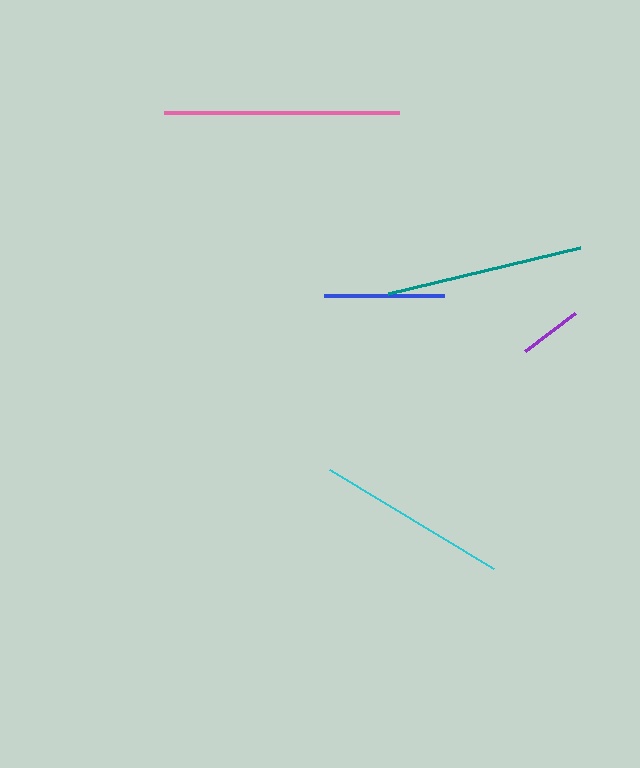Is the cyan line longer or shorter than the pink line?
The pink line is longer than the cyan line.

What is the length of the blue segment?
The blue segment is approximately 120 pixels long.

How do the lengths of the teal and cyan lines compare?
The teal and cyan lines are approximately the same length.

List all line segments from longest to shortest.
From longest to shortest: pink, teal, cyan, blue, purple.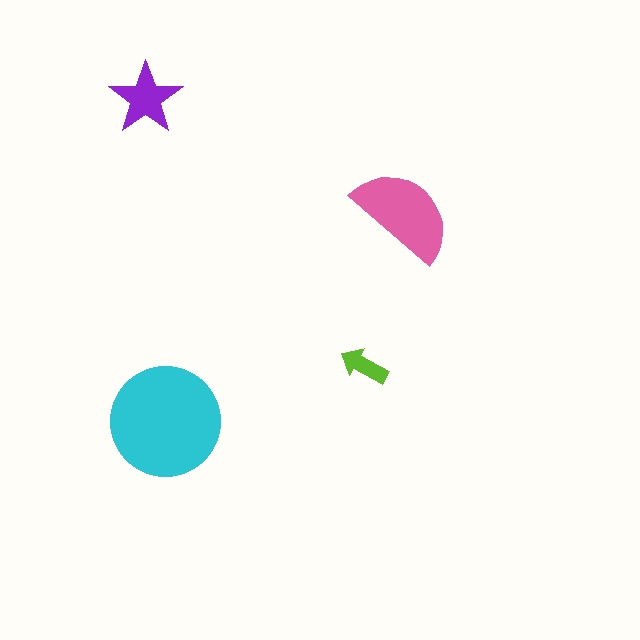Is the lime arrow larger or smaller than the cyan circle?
Smaller.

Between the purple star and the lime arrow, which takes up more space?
The purple star.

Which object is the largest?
The cyan circle.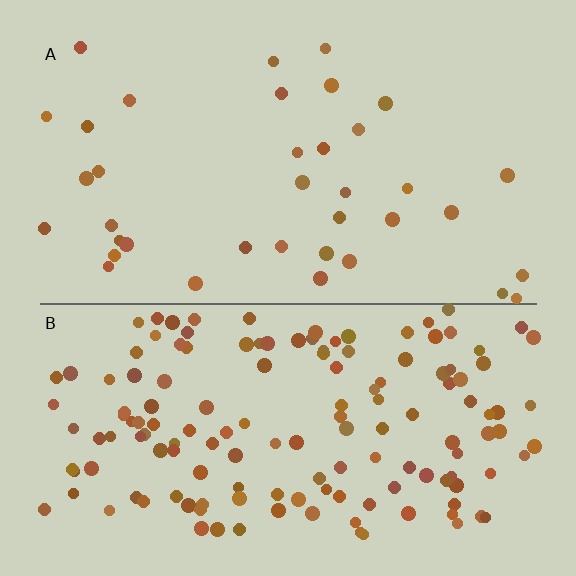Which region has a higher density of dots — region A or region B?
B (the bottom).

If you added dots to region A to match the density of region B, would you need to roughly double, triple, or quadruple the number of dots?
Approximately quadruple.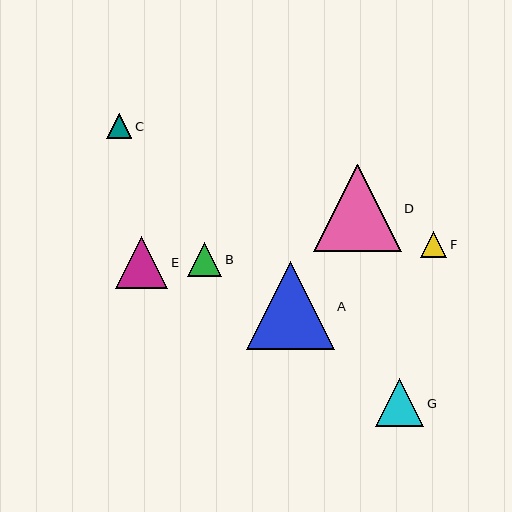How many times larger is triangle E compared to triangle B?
Triangle E is approximately 1.5 times the size of triangle B.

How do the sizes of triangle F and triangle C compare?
Triangle F and triangle C are approximately the same size.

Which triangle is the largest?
Triangle A is the largest with a size of approximately 88 pixels.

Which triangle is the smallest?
Triangle C is the smallest with a size of approximately 25 pixels.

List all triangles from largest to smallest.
From largest to smallest: A, D, E, G, B, F, C.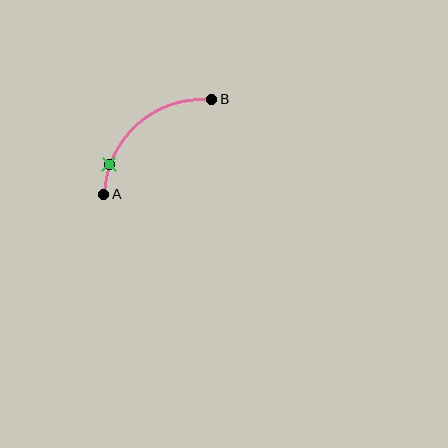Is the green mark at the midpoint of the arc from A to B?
No. The green mark lies on the arc but is closer to endpoint A. The arc midpoint would be at the point on the curve equidistant along the arc from both A and B.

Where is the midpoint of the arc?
The arc midpoint is the point on the curve farthest from the straight line joining A and B. It sits above and to the left of that line.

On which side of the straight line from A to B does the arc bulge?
The arc bulges above and to the left of the straight line connecting A and B.